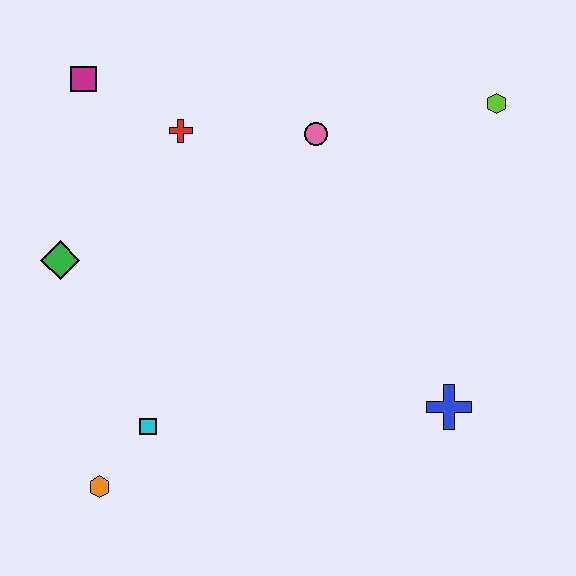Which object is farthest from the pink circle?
The orange hexagon is farthest from the pink circle.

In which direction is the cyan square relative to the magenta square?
The cyan square is below the magenta square.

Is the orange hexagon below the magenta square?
Yes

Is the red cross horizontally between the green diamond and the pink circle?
Yes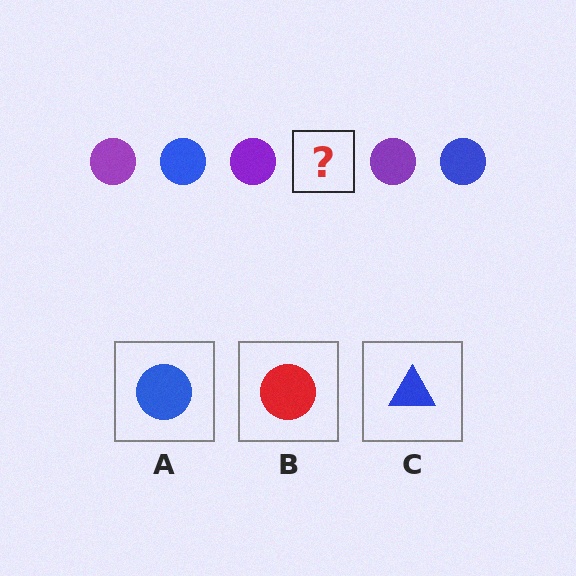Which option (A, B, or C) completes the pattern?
A.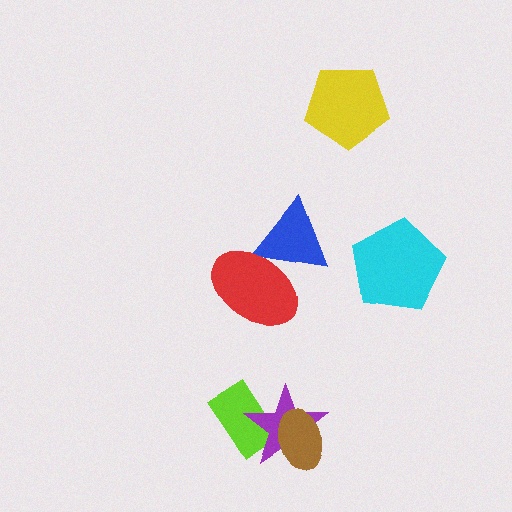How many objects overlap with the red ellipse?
1 object overlaps with the red ellipse.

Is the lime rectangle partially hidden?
Yes, it is partially covered by another shape.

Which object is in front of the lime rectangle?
The purple star is in front of the lime rectangle.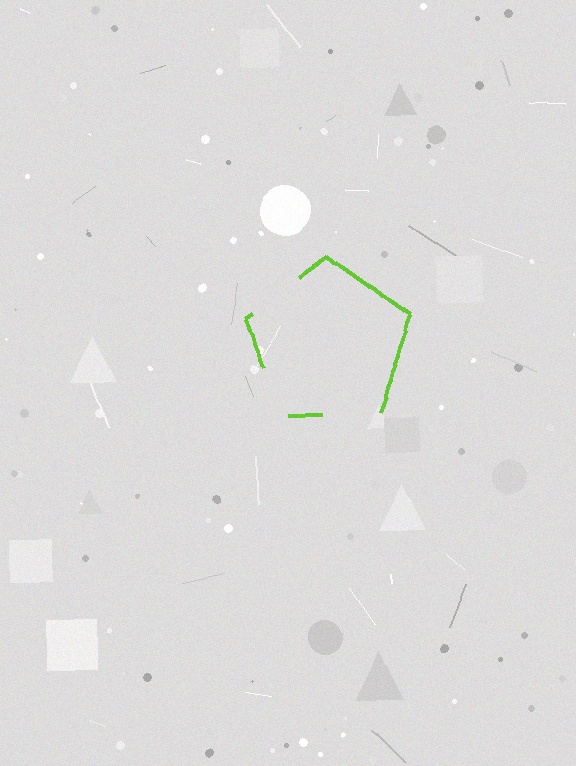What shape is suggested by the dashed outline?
The dashed outline suggests a pentagon.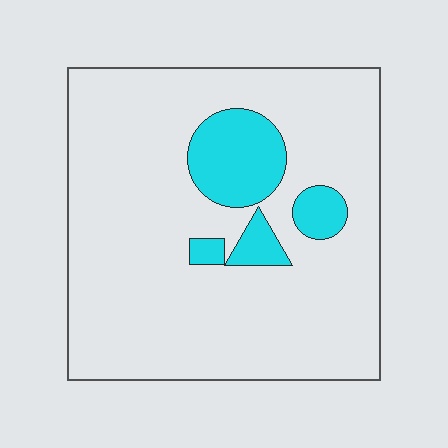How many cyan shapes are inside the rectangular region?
4.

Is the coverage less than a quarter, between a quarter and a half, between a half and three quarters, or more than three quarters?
Less than a quarter.